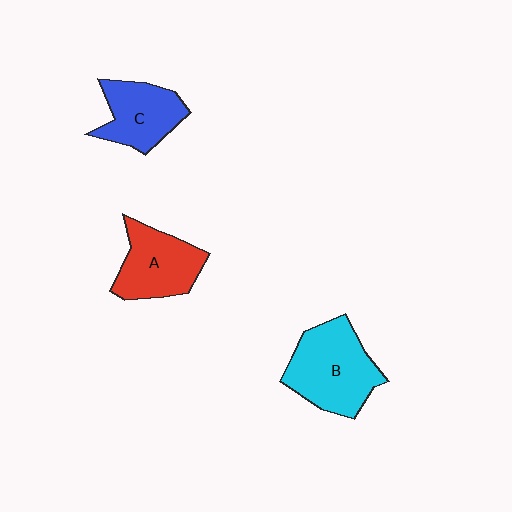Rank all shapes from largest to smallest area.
From largest to smallest: B (cyan), A (red), C (blue).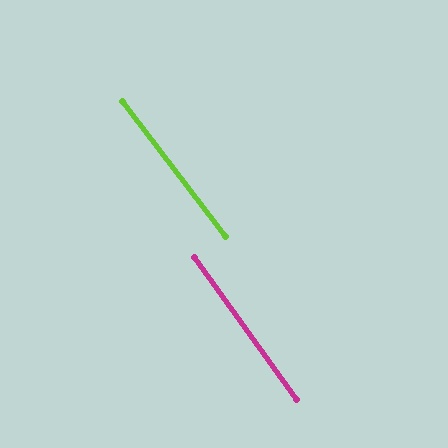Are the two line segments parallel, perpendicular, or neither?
Parallel — their directions differ by only 1.5°.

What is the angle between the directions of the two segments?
Approximately 1 degree.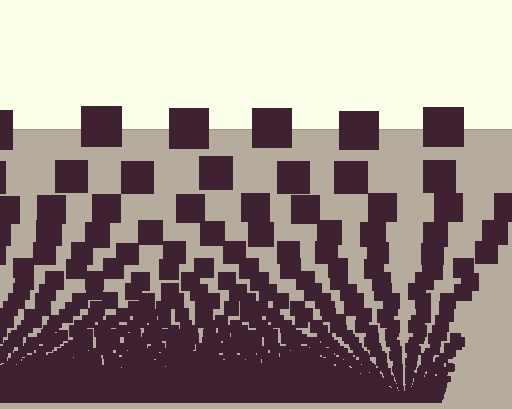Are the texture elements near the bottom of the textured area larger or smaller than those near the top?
Smaller. The gradient is inverted — elements near the bottom are smaller and denser.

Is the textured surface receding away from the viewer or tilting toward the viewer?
The surface appears to tilt toward the viewer. Texture elements get larger and sparser toward the top.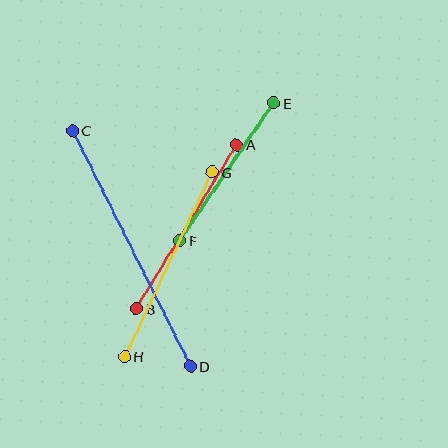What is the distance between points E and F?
The distance is approximately 167 pixels.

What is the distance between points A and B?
The distance is approximately 192 pixels.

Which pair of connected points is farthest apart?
Points C and D are farthest apart.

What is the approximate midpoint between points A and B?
The midpoint is at approximately (186, 227) pixels.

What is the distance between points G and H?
The distance is approximately 204 pixels.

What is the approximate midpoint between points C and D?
The midpoint is at approximately (131, 248) pixels.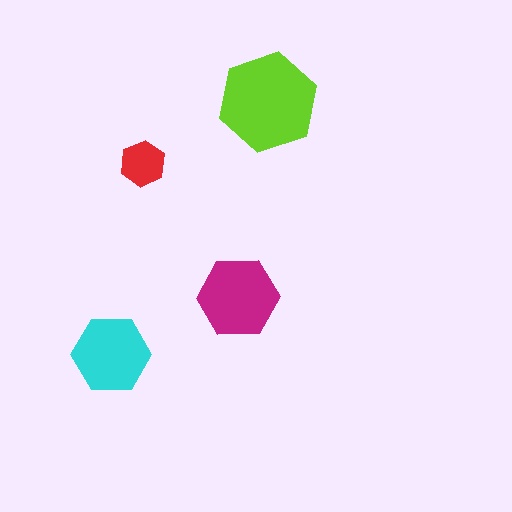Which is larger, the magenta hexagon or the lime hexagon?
The lime one.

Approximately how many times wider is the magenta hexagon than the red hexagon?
About 2 times wider.